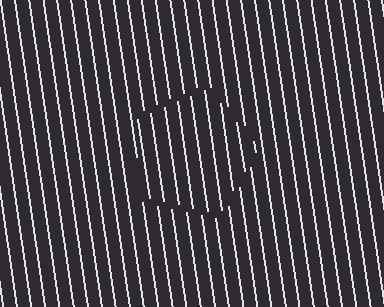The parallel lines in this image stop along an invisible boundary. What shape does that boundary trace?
An illusory pentagon. The interior of the shape contains the same grating, shifted by half a period — the contour is defined by the phase discontinuity where line-ends from the inner and outer gratings abut.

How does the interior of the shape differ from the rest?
The interior of the shape contains the same grating, shifted by half a period — the contour is defined by the phase discontinuity where line-ends from the inner and outer gratings abut.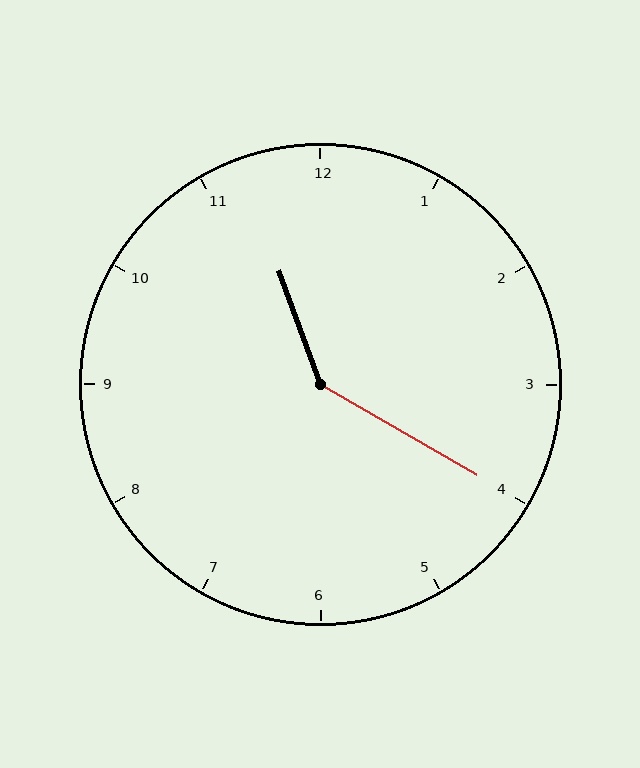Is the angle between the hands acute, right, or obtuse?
It is obtuse.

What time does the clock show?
11:20.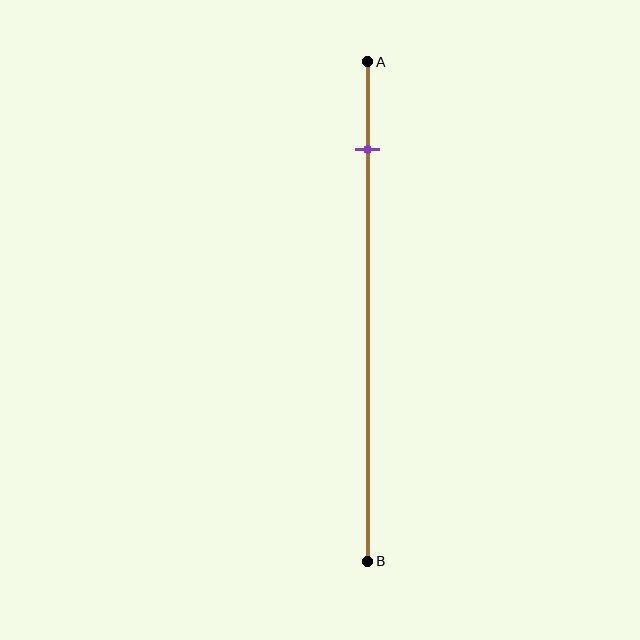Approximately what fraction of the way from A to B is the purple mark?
The purple mark is approximately 20% of the way from A to B.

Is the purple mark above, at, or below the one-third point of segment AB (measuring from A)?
The purple mark is above the one-third point of segment AB.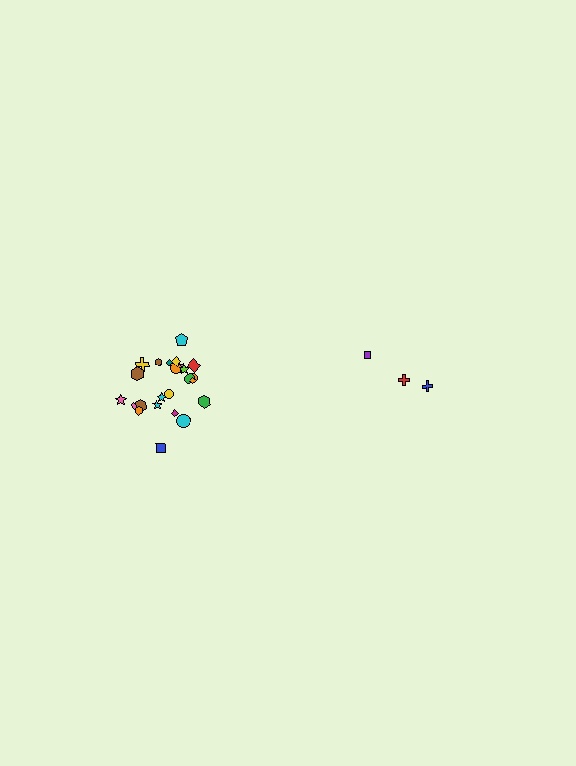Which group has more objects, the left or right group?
The left group.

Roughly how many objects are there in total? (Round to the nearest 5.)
Roughly 30 objects in total.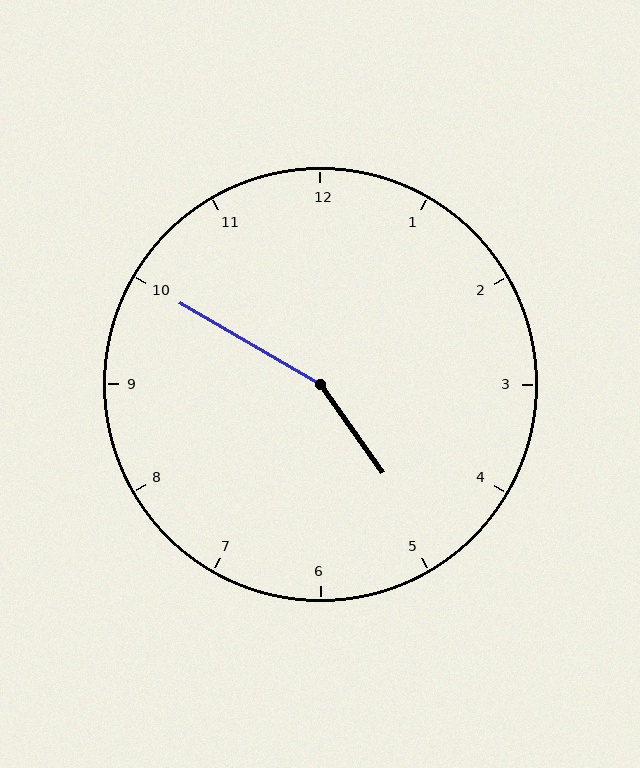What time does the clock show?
4:50.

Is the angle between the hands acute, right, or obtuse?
It is obtuse.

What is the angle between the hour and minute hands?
Approximately 155 degrees.